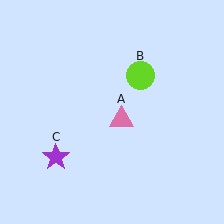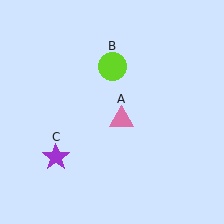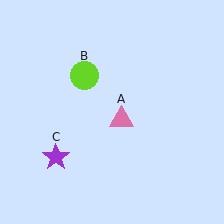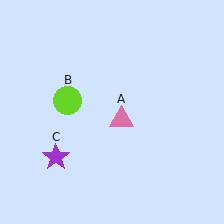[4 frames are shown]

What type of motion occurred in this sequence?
The lime circle (object B) rotated counterclockwise around the center of the scene.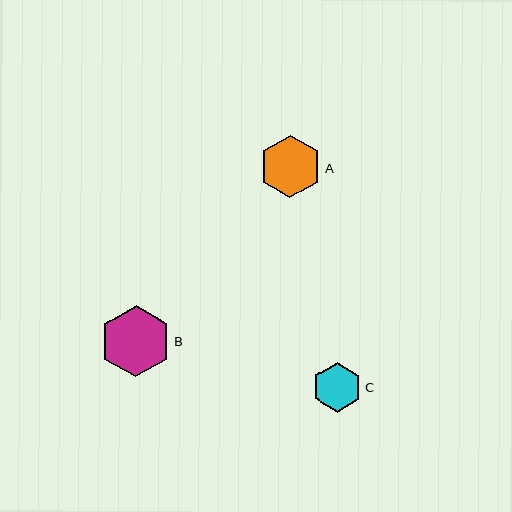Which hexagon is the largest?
Hexagon B is the largest with a size of approximately 72 pixels.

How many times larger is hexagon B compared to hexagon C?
Hexagon B is approximately 1.5 times the size of hexagon C.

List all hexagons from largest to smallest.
From largest to smallest: B, A, C.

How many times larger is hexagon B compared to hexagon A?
Hexagon B is approximately 1.1 times the size of hexagon A.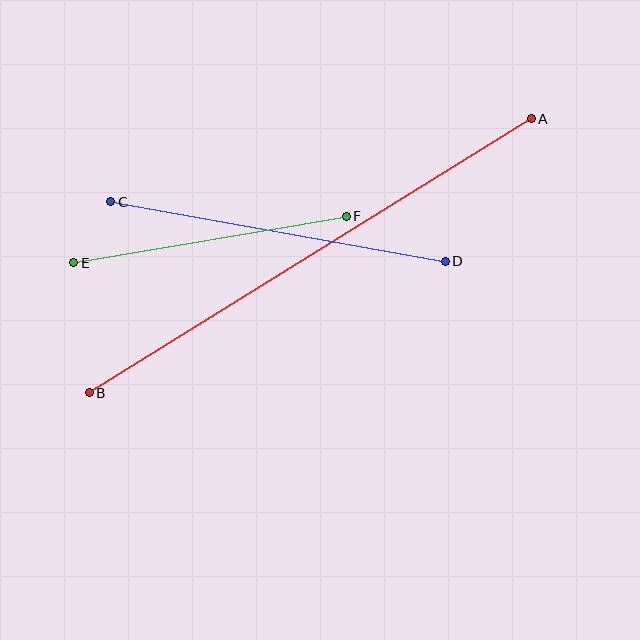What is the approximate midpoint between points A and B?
The midpoint is at approximately (310, 256) pixels.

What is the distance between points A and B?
The distance is approximately 520 pixels.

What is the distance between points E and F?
The distance is approximately 276 pixels.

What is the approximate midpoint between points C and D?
The midpoint is at approximately (278, 232) pixels.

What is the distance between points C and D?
The distance is approximately 340 pixels.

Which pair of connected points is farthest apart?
Points A and B are farthest apart.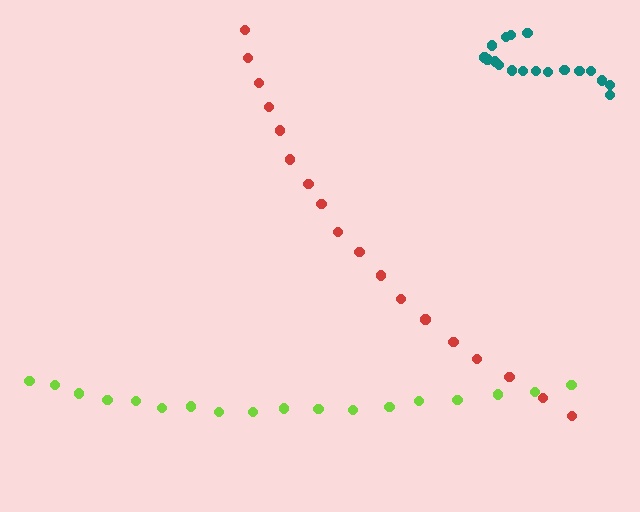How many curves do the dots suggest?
There are 3 distinct paths.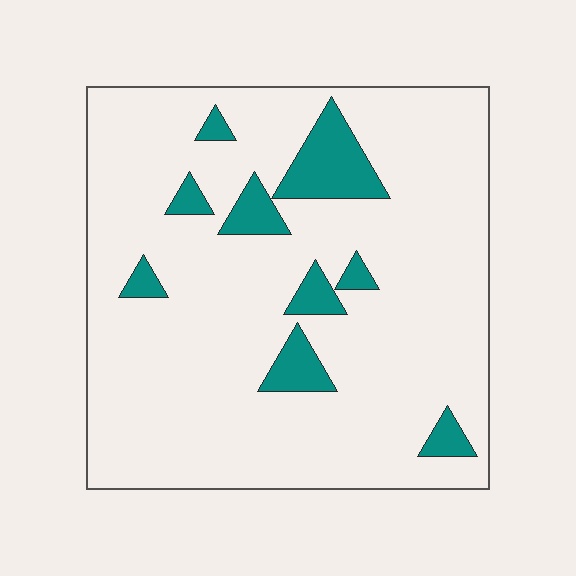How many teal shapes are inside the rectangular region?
9.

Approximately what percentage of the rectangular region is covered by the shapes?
Approximately 10%.